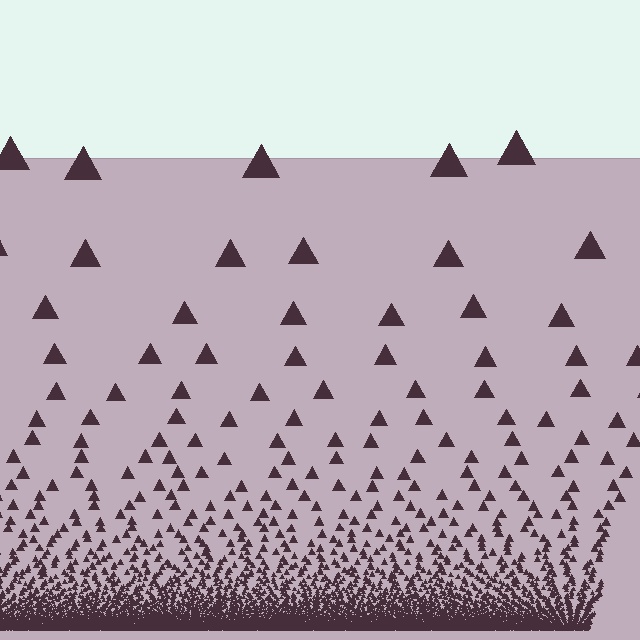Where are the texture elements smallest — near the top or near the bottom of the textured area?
Near the bottom.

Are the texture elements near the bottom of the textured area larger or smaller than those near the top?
Smaller. The gradient is inverted — elements near the bottom are smaller and denser.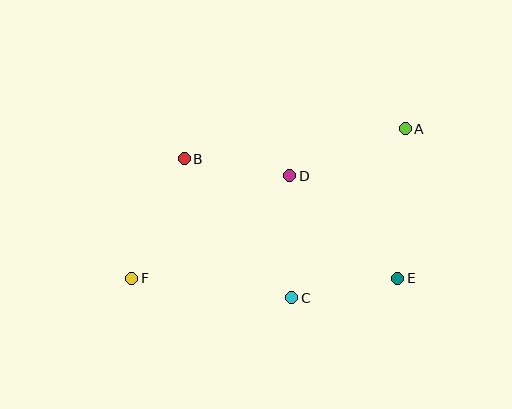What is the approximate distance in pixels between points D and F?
The distance between D and F is approximately 188 pixels.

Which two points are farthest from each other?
Points A and F are farthest from each other.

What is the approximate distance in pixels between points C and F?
The distance between C and F is approximately 161 pixels.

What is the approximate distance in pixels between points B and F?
The distance between B and F is approximately 130 pixels.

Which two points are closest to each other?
Points B and D are closest to each other.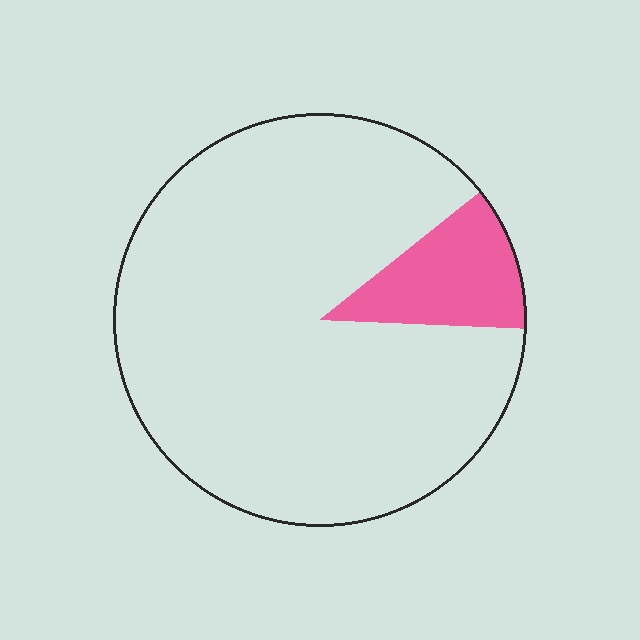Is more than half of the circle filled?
No.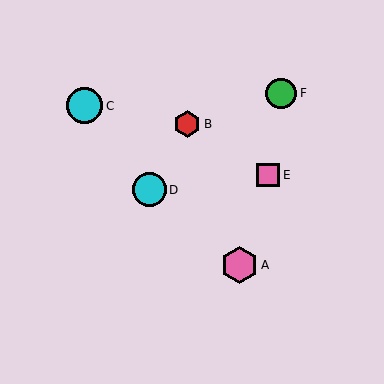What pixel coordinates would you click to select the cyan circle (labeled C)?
Click at (85, 106) to select the cyan circle C.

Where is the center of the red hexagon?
The center of the red hexagon is at (187, 124).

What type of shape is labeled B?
Shape B is a red hexagon.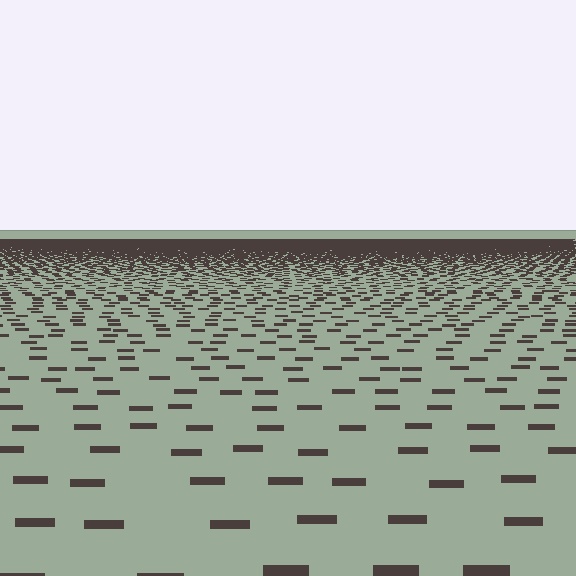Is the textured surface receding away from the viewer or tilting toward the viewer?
The surface is receding away from the viewer. Texture elements get smaller and denser toward the top.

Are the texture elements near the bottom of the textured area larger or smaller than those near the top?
Larger. Near the bottom, elements are closer to the viewer and appear at a bigger on-screen size.